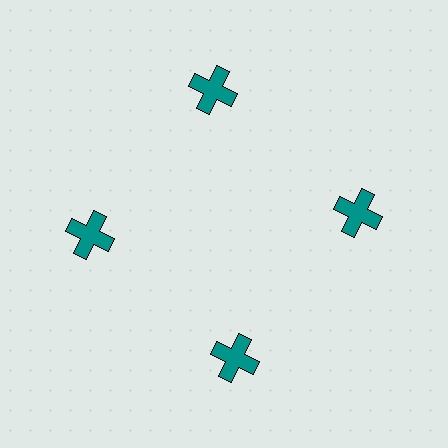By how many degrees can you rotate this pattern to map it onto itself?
The pattern maps onto itself every 90 degrees of rotation.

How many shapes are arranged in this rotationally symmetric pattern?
There are 4 shapes, arranged in 4 groups of 1.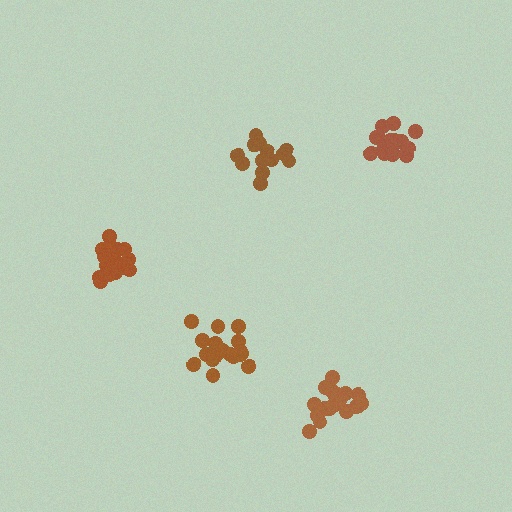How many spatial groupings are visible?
There are 5 spatial groupings.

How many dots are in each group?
Group 1: 19 dots, Group 2: 18 dots, Group 3: 14 dots, Group 4: 20 dots, Group 5: 17 dots (88 total).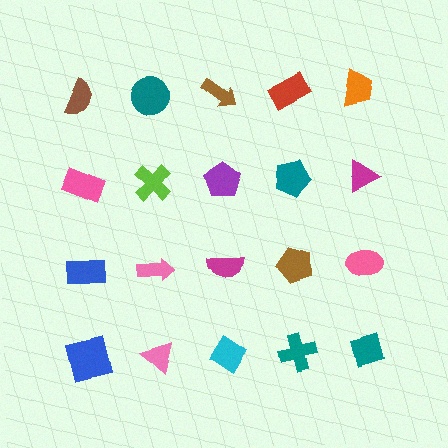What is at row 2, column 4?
A teal pentagon.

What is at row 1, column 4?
A red rectangle.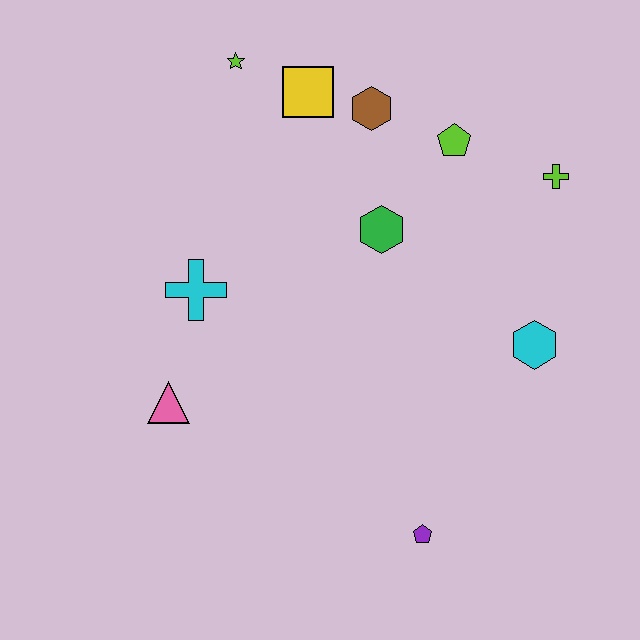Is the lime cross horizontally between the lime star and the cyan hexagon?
No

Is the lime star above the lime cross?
Yes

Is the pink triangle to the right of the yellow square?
No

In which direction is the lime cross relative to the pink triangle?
The lime cross is to the right of the pink triangle.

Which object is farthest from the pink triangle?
The lime cross is farthest from the pink triangle.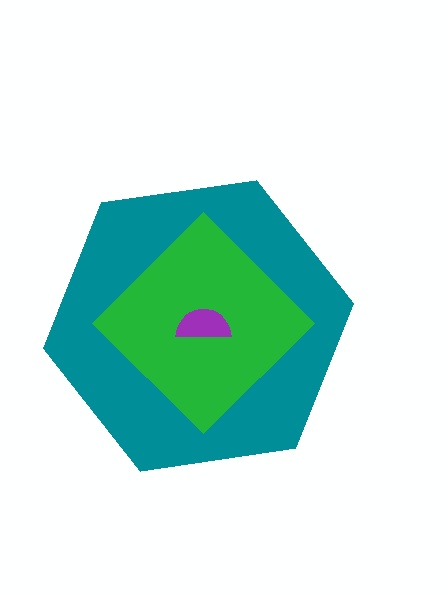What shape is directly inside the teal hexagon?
The green diamond.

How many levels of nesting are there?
3.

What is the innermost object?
The purple semicircle.